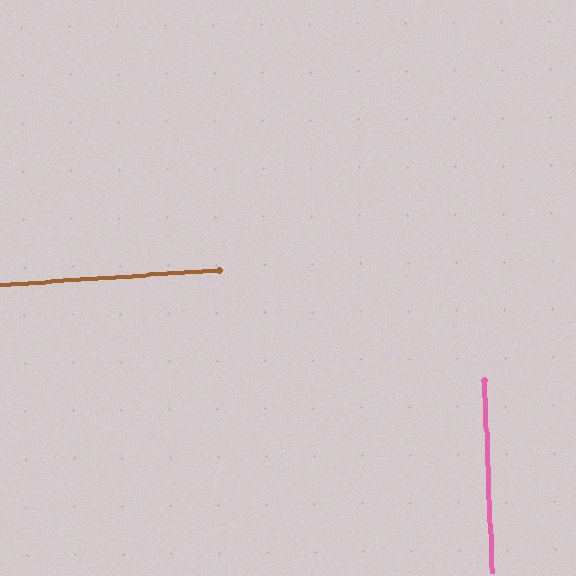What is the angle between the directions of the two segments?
Approximately 88 degrees.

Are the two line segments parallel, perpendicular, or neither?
Perpendicular — they meet at approximately 88°.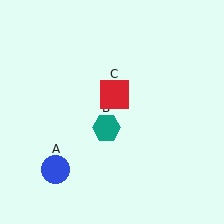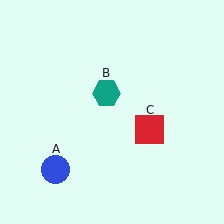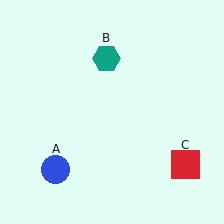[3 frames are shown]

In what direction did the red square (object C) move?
The red square (object C) moved down and to the right.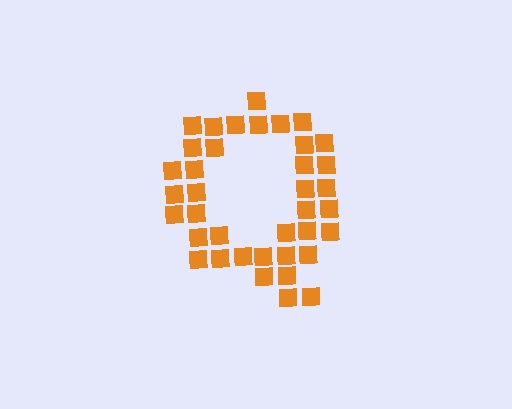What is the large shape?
The large shape is the letter Q.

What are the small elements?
The small elements are squares.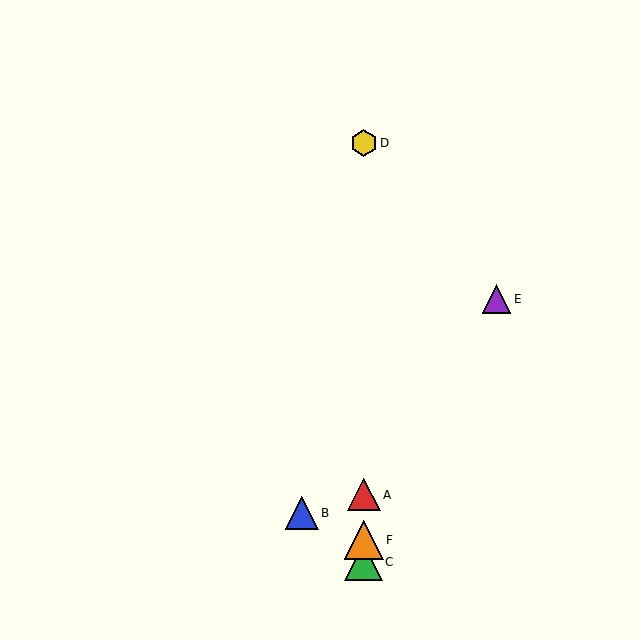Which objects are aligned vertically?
Objects A, C, D, F are aligned vertically.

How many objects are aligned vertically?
4 objects (A, C, D, F) are aligned vertically.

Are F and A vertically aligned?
Yes, both are at x≈364.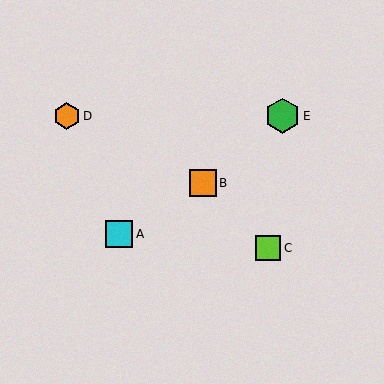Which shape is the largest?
The green hexagon (labeled E) is the largest.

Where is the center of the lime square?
The center of the lime square is at (268, 248).